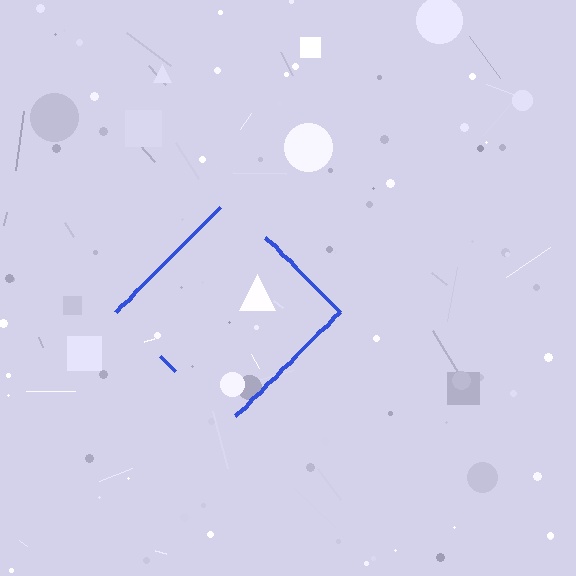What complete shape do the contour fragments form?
The contour fragments form a diamond.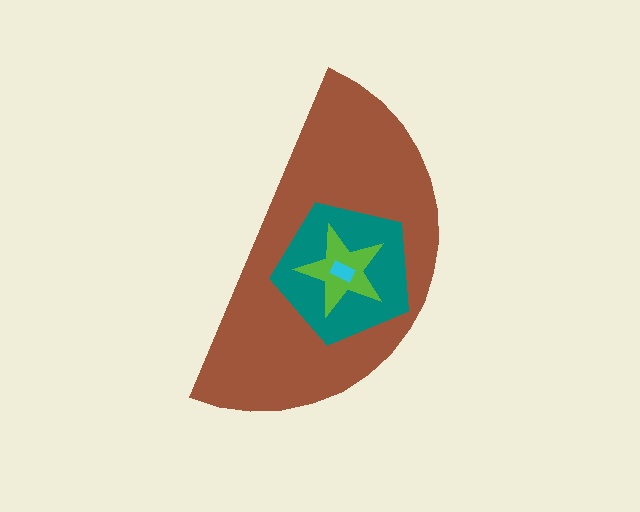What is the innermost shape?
The cyan rectangle.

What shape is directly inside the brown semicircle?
The teal pentagon.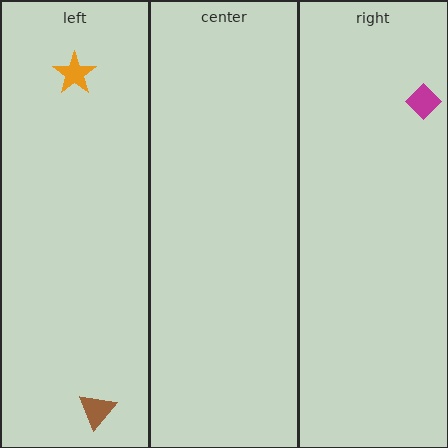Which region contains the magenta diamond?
The right region.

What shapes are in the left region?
The orange star, the brown triangle.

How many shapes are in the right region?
1.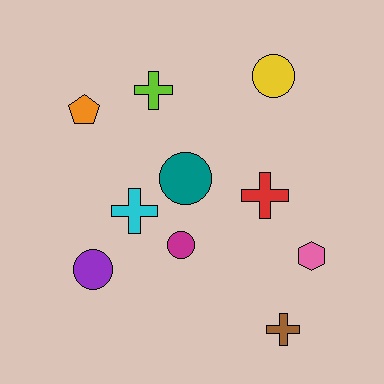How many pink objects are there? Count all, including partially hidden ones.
There is 1 pink object.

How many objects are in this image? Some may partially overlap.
There are 10 objects.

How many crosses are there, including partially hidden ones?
There are 4 crosses.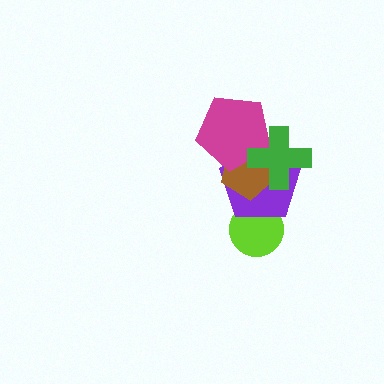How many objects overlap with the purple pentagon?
4 objects overlap with the purple pentagon.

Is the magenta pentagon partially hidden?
Yes, it is partially covered by another shape.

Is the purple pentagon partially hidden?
Yes, it is partially covered by another shape.